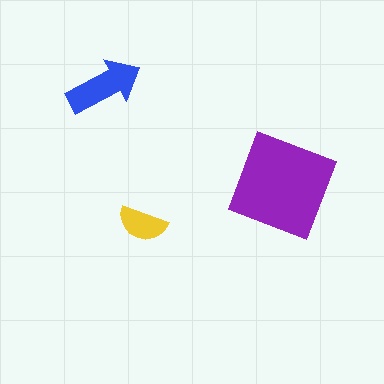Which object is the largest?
The purple diamond.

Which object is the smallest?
The yellow semicircle.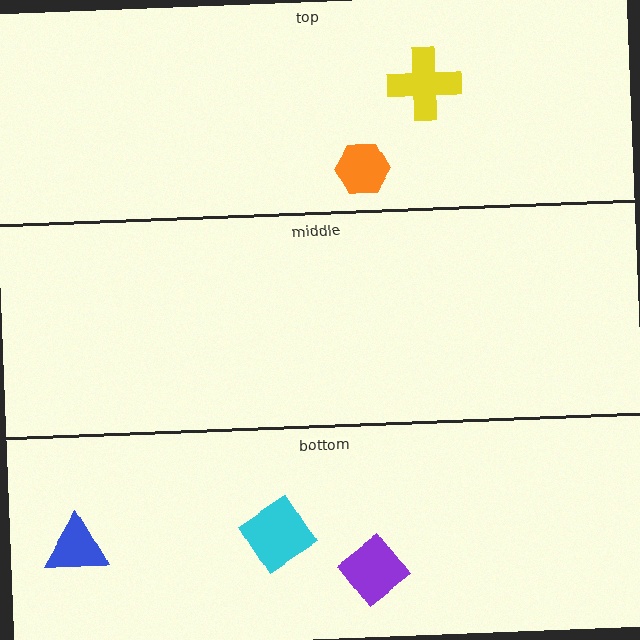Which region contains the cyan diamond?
The bottom region.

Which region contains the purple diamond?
The bottom region.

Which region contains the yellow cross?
The top region.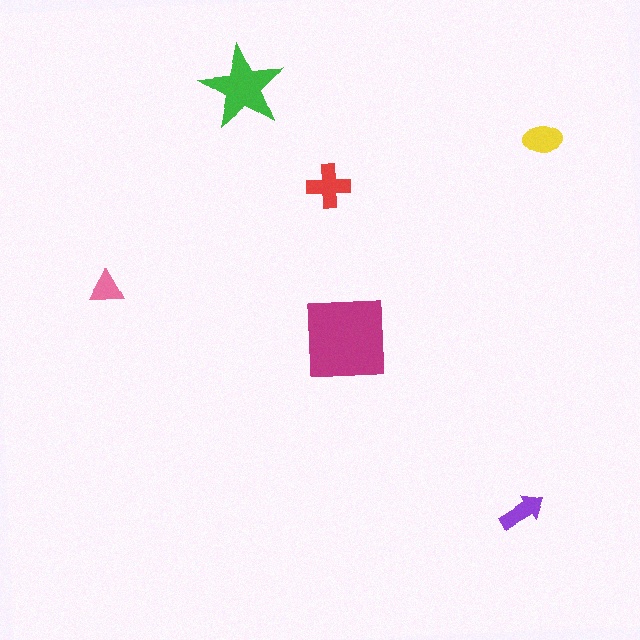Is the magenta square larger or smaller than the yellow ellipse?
Larger.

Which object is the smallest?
The pink triangle.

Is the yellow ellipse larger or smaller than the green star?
Smaller.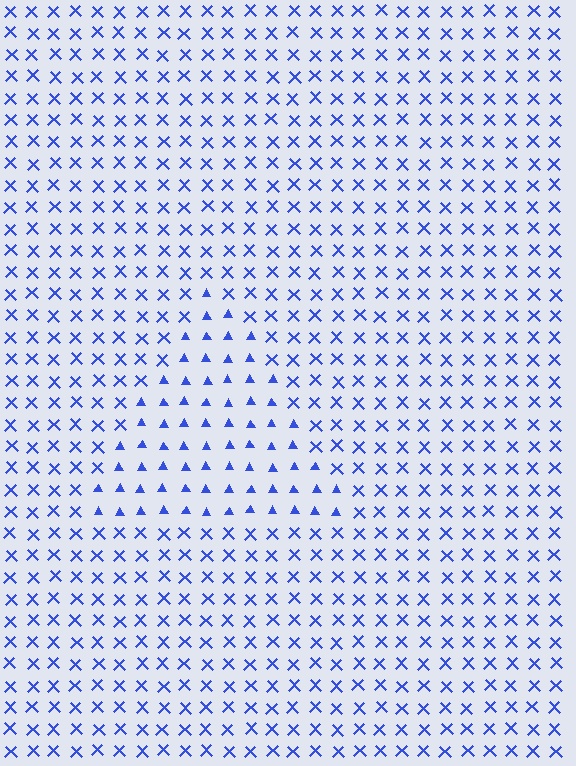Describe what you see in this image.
The image is filled with small blue elements arranged in a uniform grid. A triangle-shaped region contains triangles, while the surrounding area contains X marks. The boundary is defined purely by the change in element shape.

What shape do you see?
I see a triangle.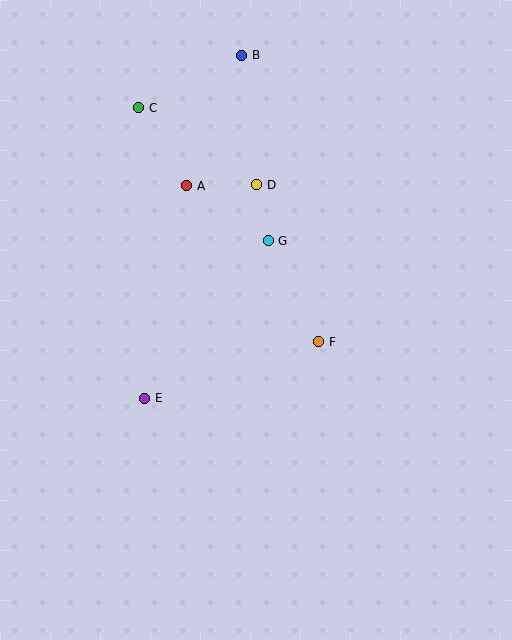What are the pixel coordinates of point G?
Point G is at (268, 241).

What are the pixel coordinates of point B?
Point B is at (242, 55).